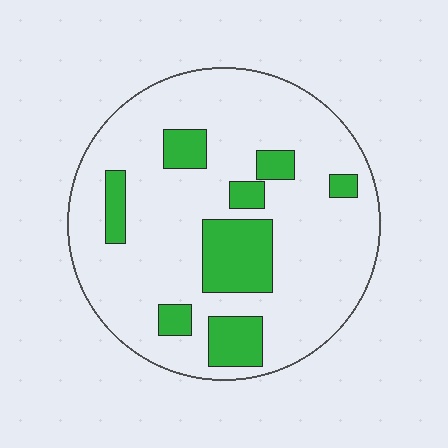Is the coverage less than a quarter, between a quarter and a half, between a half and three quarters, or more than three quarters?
Less than a quarter.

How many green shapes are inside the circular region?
8.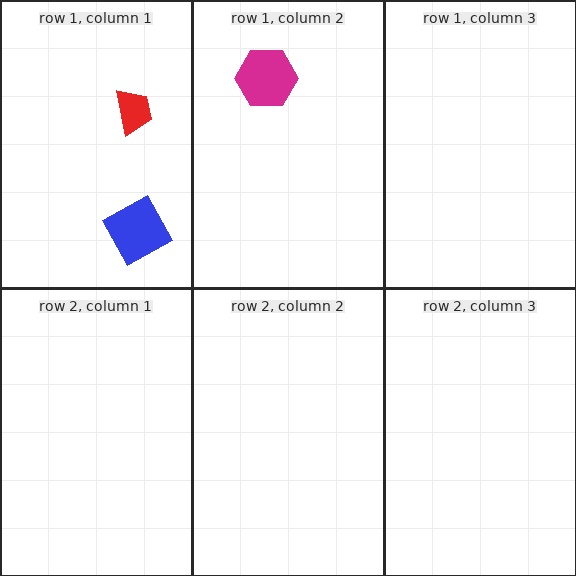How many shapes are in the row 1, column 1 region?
2.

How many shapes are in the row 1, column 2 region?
1.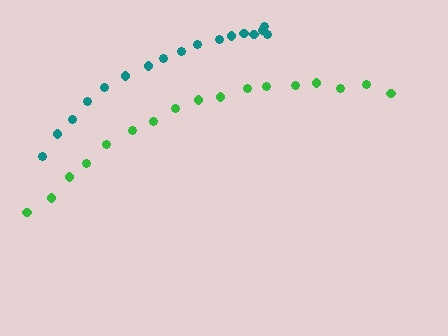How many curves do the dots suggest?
There are 2 distinct paths.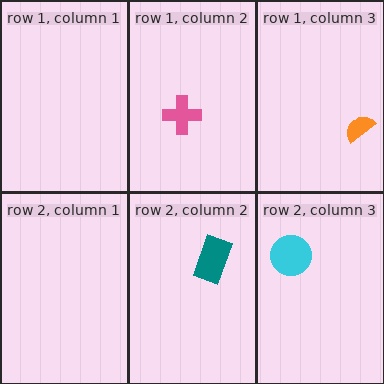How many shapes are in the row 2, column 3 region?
1.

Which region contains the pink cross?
The row 1, column 2 region.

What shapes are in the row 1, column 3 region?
The orange semicircle.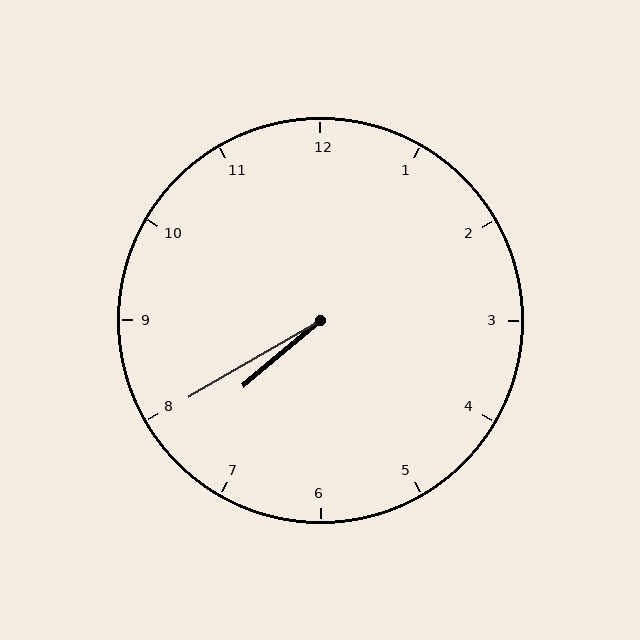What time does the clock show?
7:40.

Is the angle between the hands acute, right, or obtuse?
It is acute.